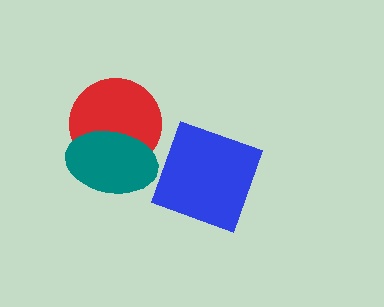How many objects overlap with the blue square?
0 objects overlap with the blue square.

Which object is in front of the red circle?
The teal ellipse is in front of the red circle.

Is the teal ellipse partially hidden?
No, no other shape covers it.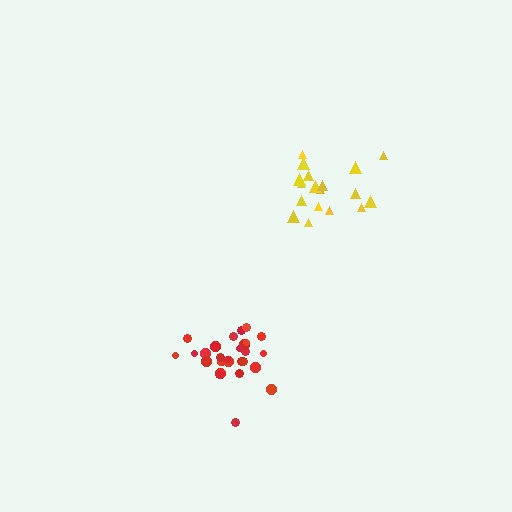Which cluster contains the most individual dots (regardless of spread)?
Red (28).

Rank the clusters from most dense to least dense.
red, yellow.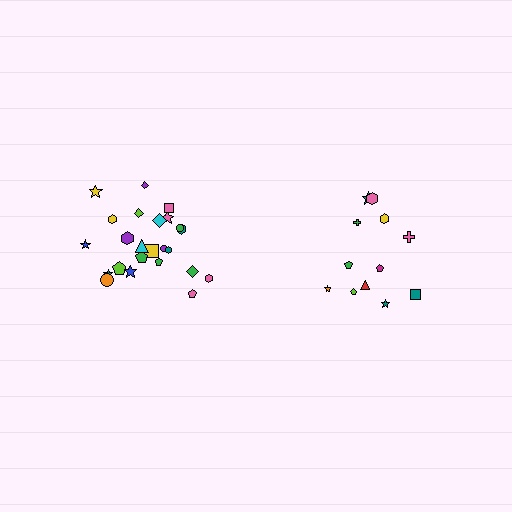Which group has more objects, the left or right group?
The left group.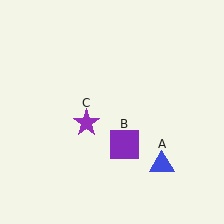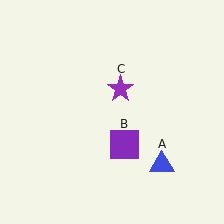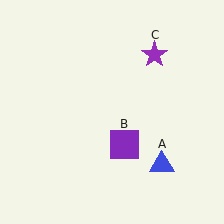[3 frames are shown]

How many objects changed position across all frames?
1 object changed position: purple star (object C).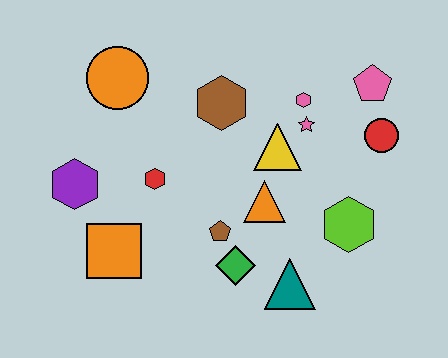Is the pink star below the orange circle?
Yes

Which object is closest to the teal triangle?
The green diamond is closest to the teal triangle.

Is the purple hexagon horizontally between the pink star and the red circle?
No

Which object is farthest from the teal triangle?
The orange circle is farthest from the teal triangle.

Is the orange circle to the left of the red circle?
Yes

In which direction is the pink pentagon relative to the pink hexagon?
The pink pentagon is to the right of the pink hexagon.